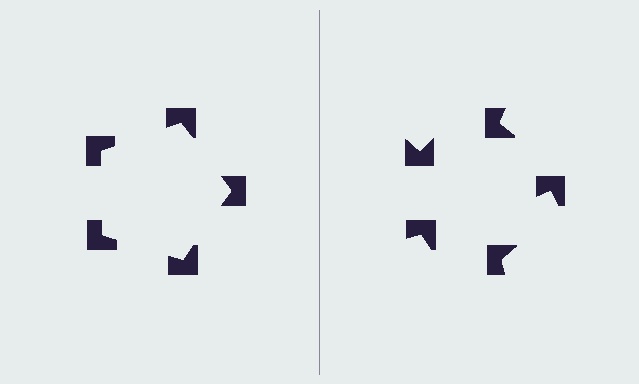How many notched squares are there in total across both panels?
10 — 5 on each side.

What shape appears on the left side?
An illusory pentagon.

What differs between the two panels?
The notched squares are positioned identically on both sides; only the wedge orientations differ. On the left they align to a pentagon; on the right they are misaligned.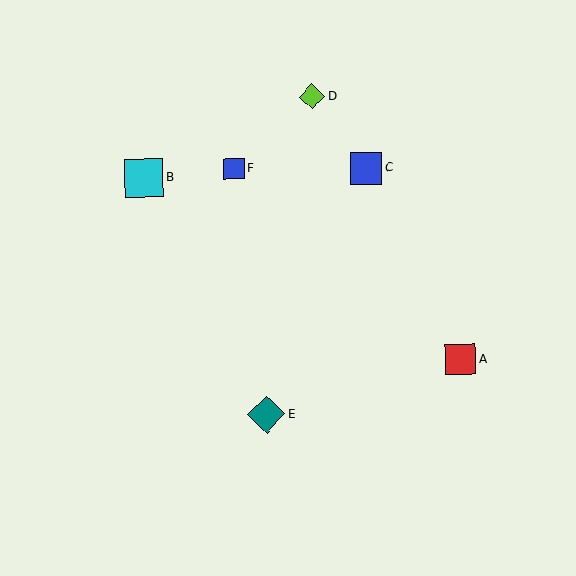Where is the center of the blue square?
The center of the blue square is at (234, 169).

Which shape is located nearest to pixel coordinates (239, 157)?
The blue square (labeled F) at (234, 169) is nearest to that location.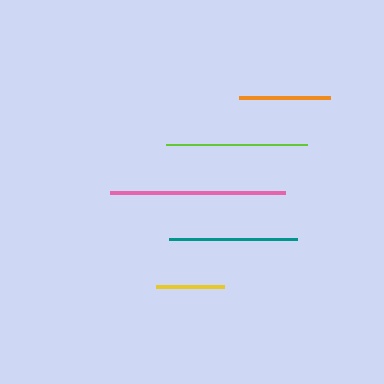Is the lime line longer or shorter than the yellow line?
The lime line is longer than the yellow line.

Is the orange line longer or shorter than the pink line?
The pink line is longer than the orange line.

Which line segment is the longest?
The pink line is the longest at approximately 175 pixels.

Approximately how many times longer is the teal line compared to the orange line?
The teal line is approximately 1.4 times the length of the orange line.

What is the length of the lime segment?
The lime segment is approximately 141 pixels long.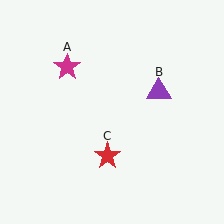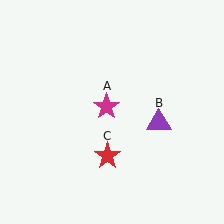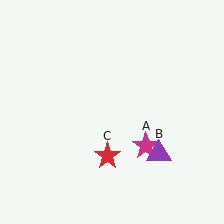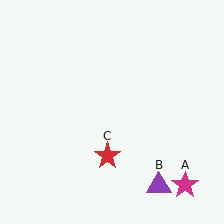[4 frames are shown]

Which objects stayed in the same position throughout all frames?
Red star (object C) remained stationary.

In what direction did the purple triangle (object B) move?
The purple triangle (object B) moved down.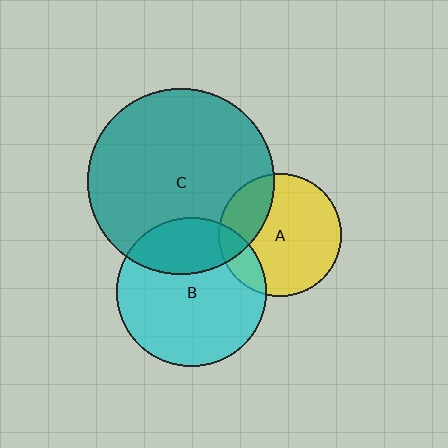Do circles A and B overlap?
Yes.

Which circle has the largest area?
Circle C (teal).